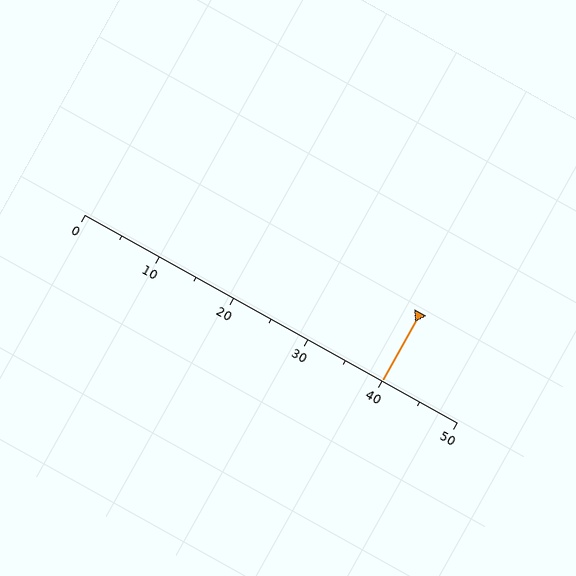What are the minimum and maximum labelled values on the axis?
The axis runs from 0 to 50.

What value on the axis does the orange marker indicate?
The marker indicates approximately 40.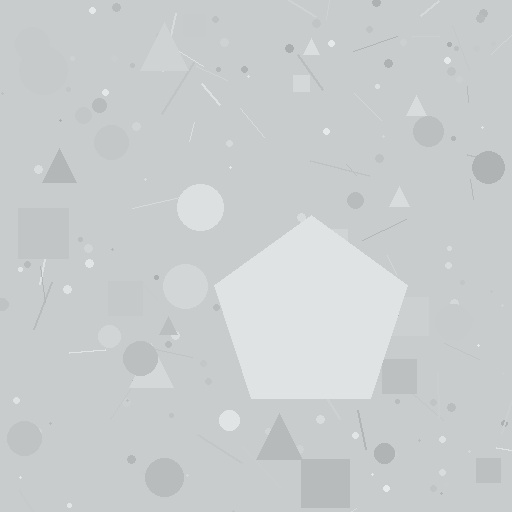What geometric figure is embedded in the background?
A pentagon is embedded in the background.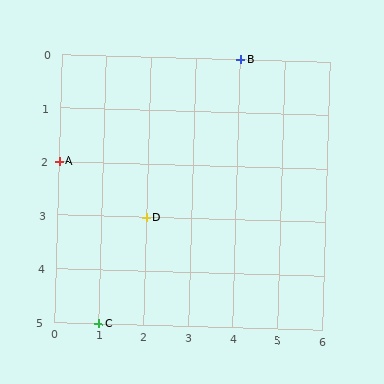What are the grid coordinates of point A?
Point A is at grid coordinates (0, 2).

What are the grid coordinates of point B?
Point B is at grid coordinates (4, 0).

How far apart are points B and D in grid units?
Points B and D are 2 columns and 3 rows apart (about 3.6 grid units diagonally).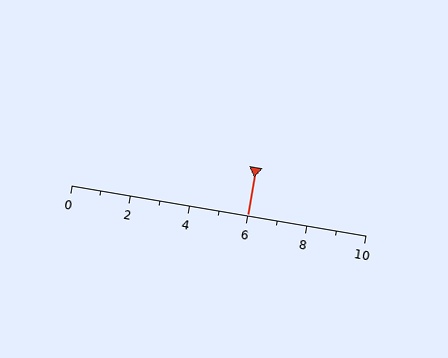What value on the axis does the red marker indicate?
The marker indicates approximately 6.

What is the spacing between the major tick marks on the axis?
The major ticks are spaced 2 apart.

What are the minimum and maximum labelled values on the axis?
The axis runs from 0 to 10.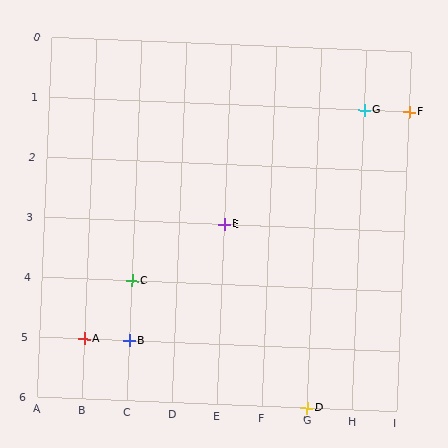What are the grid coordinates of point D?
Point D is at grid coordinates (G, 6).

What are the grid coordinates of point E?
Point E is at grid coordinates (E, 3).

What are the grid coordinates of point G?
Point G is at grid coordinates (H, 1).